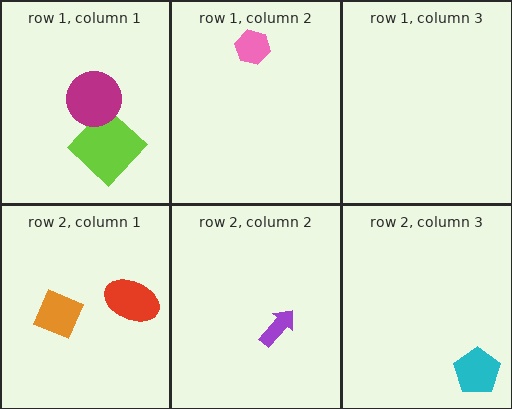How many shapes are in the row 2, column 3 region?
1.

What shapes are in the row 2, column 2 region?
The purple arrow.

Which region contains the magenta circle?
The row 1, column 1 region.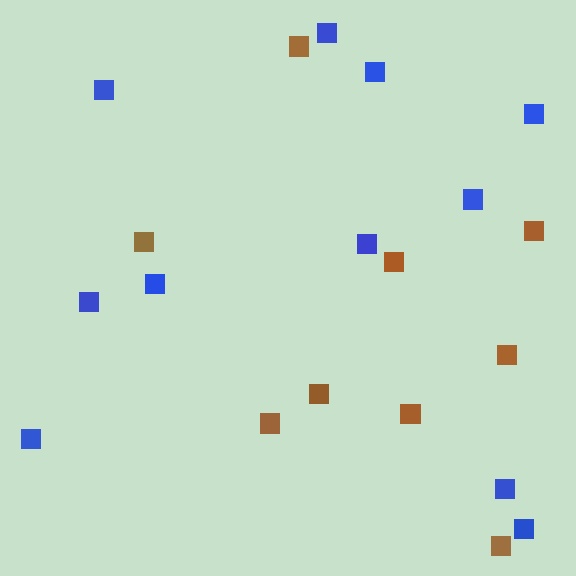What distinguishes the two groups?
There are 2 groups: one group of blue squares (11) and one group of brown squares (9).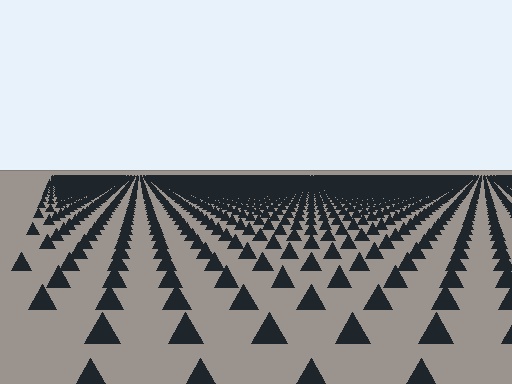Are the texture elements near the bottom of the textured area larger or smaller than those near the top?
Larger. Near the bottom, elements are closer to the viewer and appear at a bigger on-screen size.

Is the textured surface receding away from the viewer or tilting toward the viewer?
The surface is receding away from the viewer. Texture elements get smaller and denser toward the top.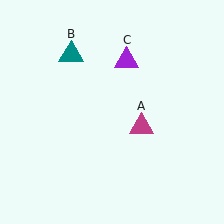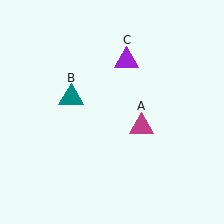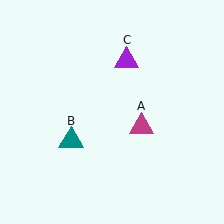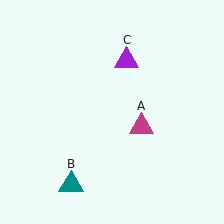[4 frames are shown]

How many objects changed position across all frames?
1 object changed position: teal triangle (object B).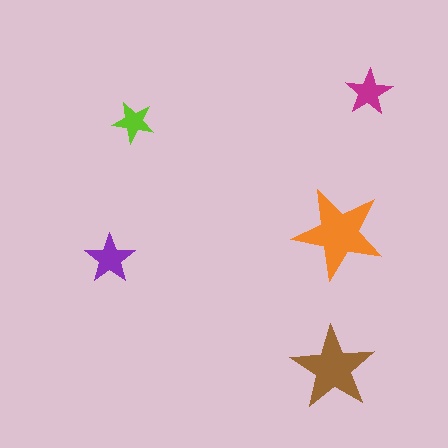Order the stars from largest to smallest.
the orange one, the brown one, the purple one, the magenta one, the lime one.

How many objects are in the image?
There are 5 objects in the image.